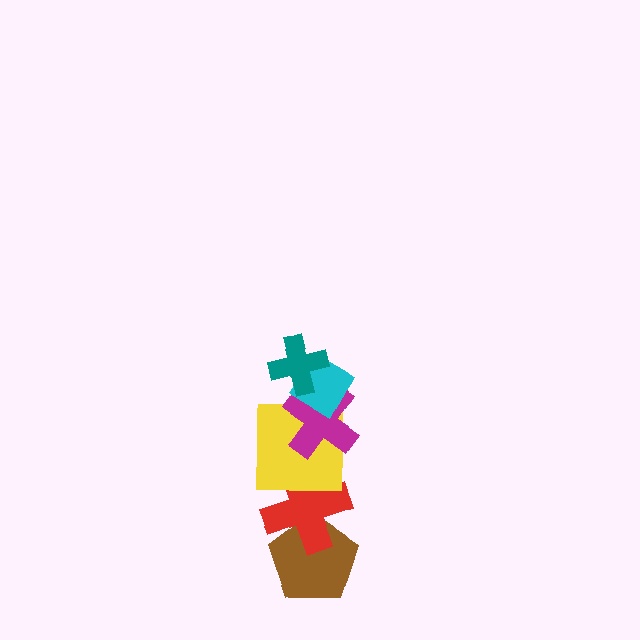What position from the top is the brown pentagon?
The brown pentagon is 6th from the top.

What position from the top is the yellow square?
The yellow square is 4th from the top.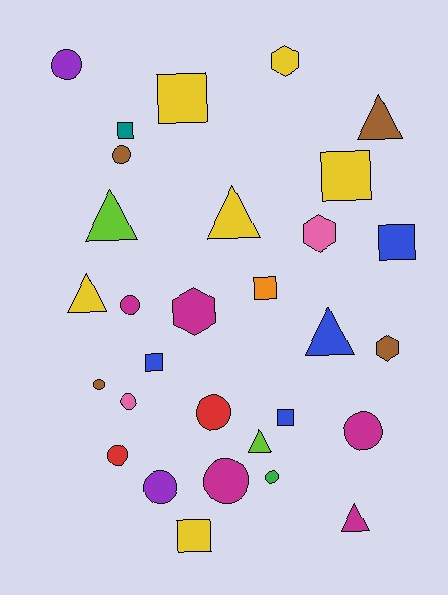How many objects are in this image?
There are 30 objects.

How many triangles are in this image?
There are 7 triangles.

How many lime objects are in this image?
There are 2 lime objects.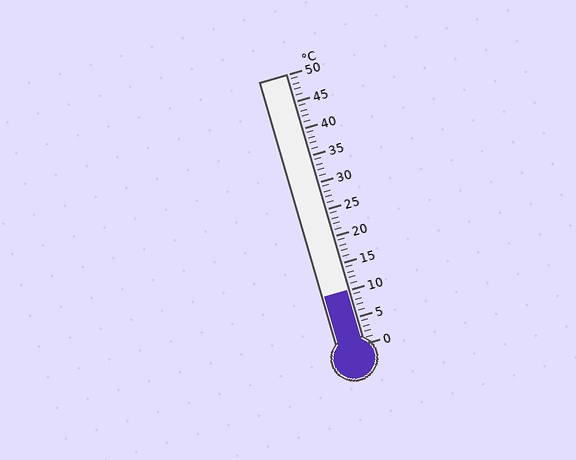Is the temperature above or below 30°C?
The temperature is below 30°C.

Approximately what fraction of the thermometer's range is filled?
The thermometer is filled to approximately 20% of its range.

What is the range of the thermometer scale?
The thermometer scale ranges from 0°C to 50°C.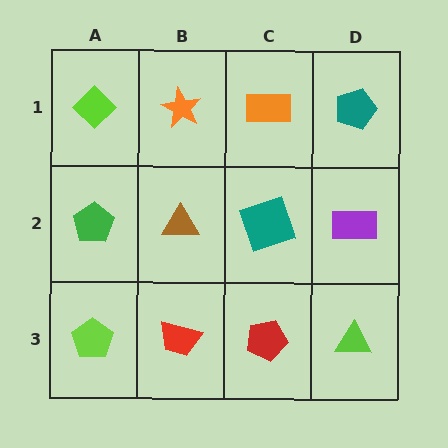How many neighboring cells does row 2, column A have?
3.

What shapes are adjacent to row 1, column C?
A teal square (row 2, column C), an orange star (row 1, column B), a teal pentagon (row 1, column D).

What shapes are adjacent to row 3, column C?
A teal square (row 2, column C), a red trapezoid (row 3, column B), a lime triangle (row 3, column D).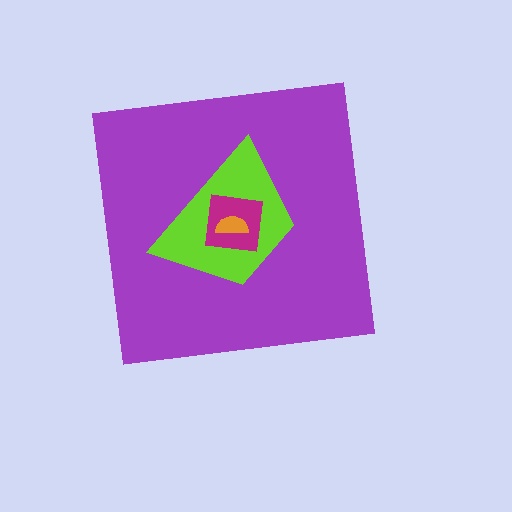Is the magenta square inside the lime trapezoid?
Yes.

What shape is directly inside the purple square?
The lime trapezoid.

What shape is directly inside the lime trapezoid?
The magenta square.